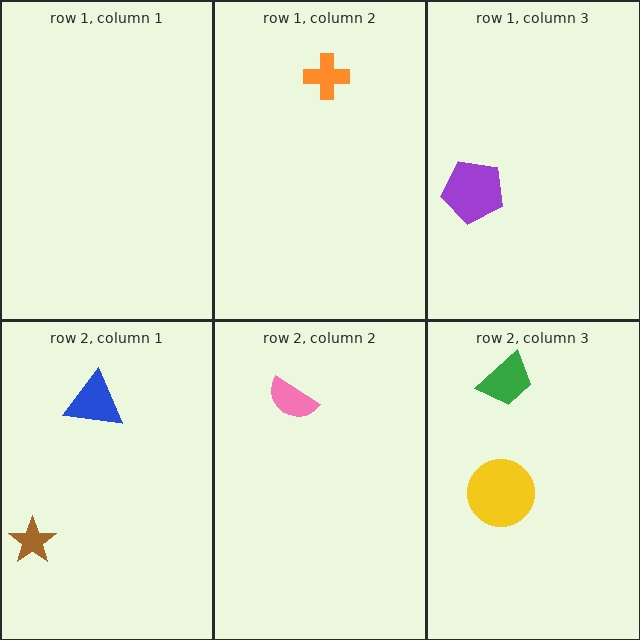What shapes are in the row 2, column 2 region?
The pink semicircle.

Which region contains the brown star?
The row 2, column 1 region.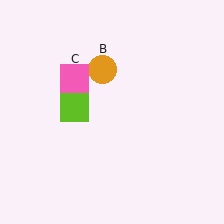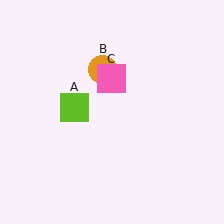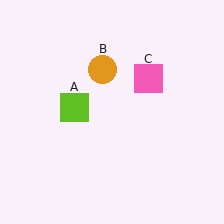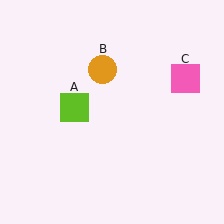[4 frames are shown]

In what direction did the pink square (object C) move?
The pink square (object C) moved right.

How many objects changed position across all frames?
1 object changed position: pink square (object C).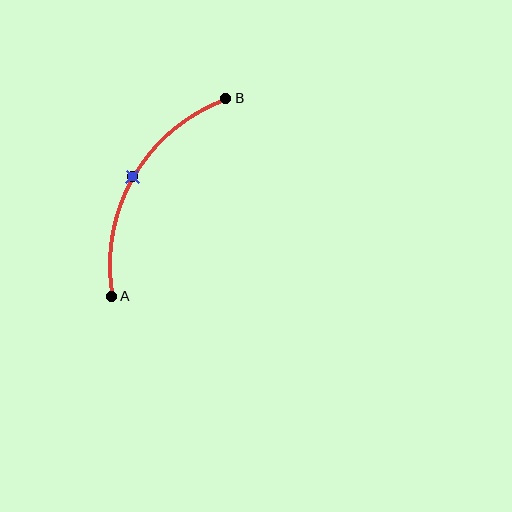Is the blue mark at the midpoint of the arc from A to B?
Yes. The blue mark lies on the arc at equal arc-length from both A and B — it is the arc midpoint.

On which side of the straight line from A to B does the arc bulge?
The arc bulges to the left of the straight line connecting A and B.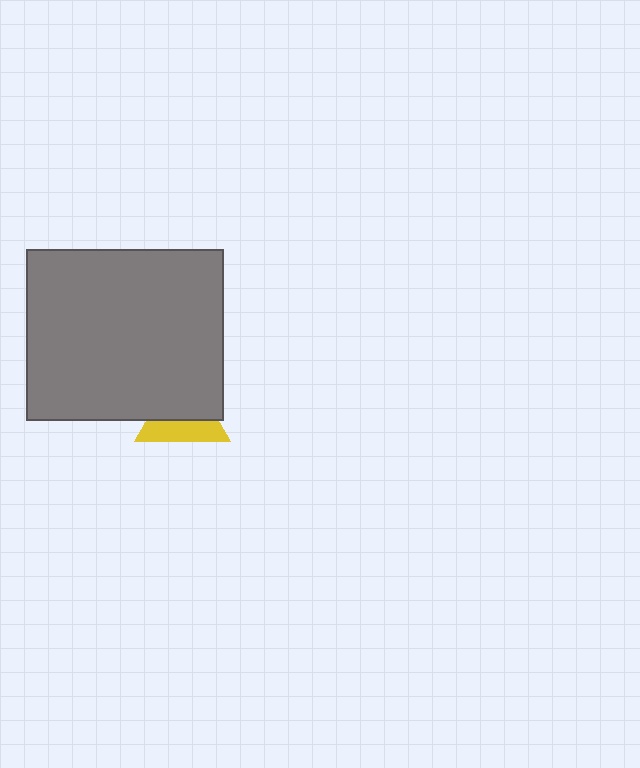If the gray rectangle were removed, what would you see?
You would see the complete yellow triangle.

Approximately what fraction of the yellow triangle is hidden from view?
Roughly 58% of the yellow triangle is hidden behind the gray rectangle.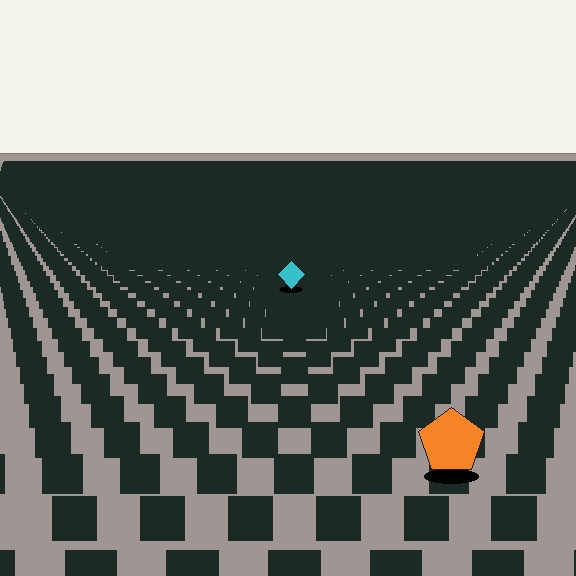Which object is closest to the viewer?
The orange pentagon is closest. The texture marks near it are larger and more spread out.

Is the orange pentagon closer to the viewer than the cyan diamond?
Yes. The orange pentagon is closer — you can tell from the texture gradient: the ground texture is coarser near it.